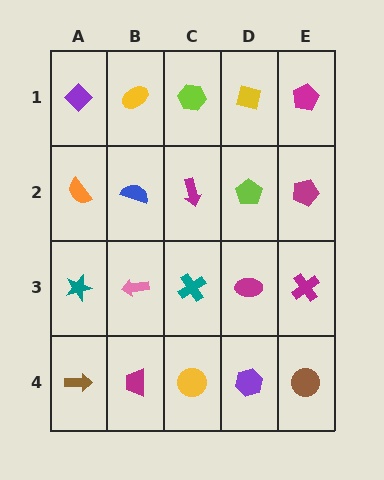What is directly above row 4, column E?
A magenta cross.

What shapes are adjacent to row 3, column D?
A lime pentagon (row 2, column D), a purple hexagon (row 4, column D), a teal cross (row 3, column C), a magenta cross (row 3, column E).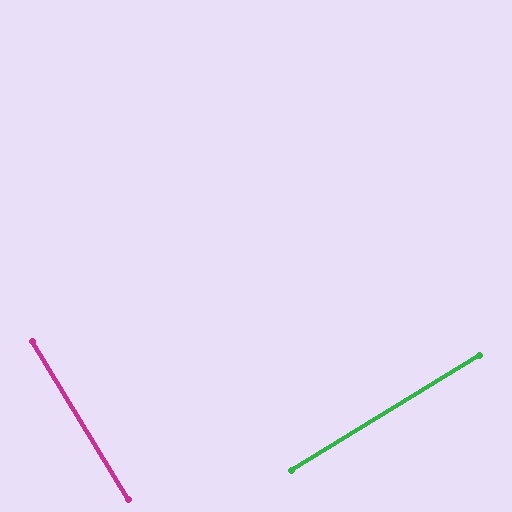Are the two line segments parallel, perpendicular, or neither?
Perpendicular — they meet at approximately 90°.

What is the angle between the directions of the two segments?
Approximately 90 degrees.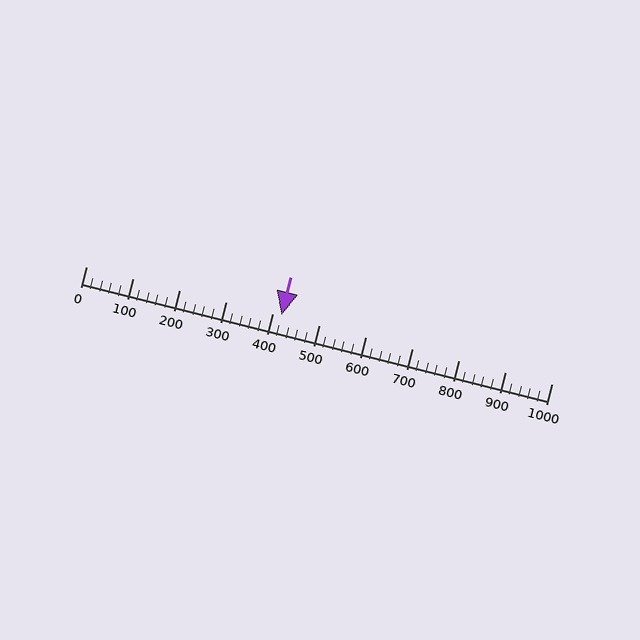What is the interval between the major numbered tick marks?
The major tick marks are spaced 100 units apart.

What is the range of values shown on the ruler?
The ruler shows values from 0 to 1000.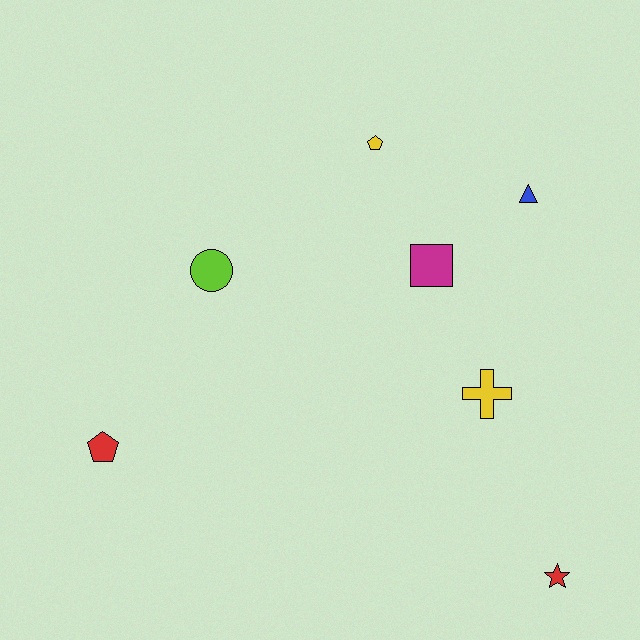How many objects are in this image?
There are 7 objects.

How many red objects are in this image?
There are 2 red objects.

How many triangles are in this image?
There is 1 triangle.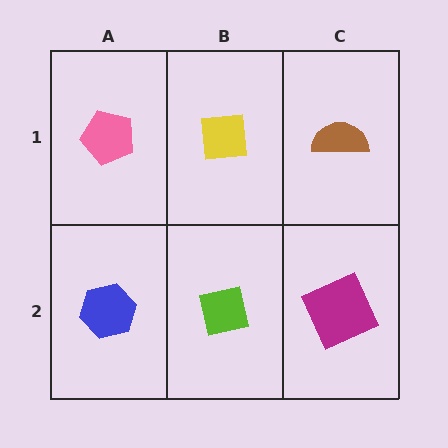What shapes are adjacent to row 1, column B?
A lime square (row 2, column B), a pink pentagon (row 1, column A), a brown semicircle (row 1, column C).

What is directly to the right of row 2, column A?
A lime square.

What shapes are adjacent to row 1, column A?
A blue hexagon (row 2, column A), a yellow square (row 1, column B).